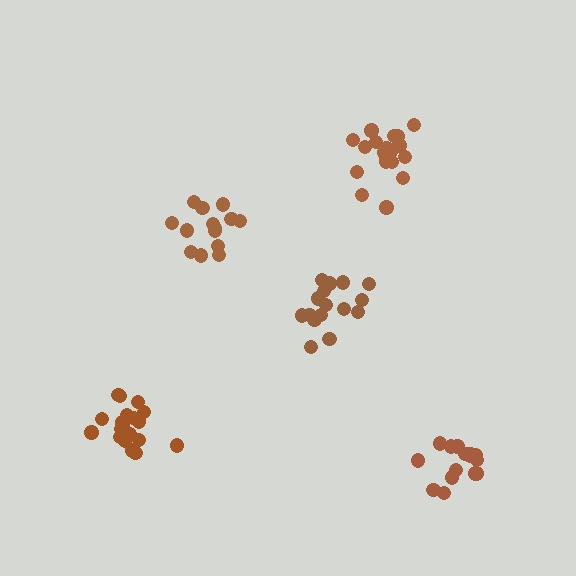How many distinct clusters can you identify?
There are 5 distinct clusters.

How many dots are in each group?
Group 1: 14 dots, Group 2: 15 dots, Group 3: 16 dots, Group 4: 19 dots, Group 5: 19 dots (83 total).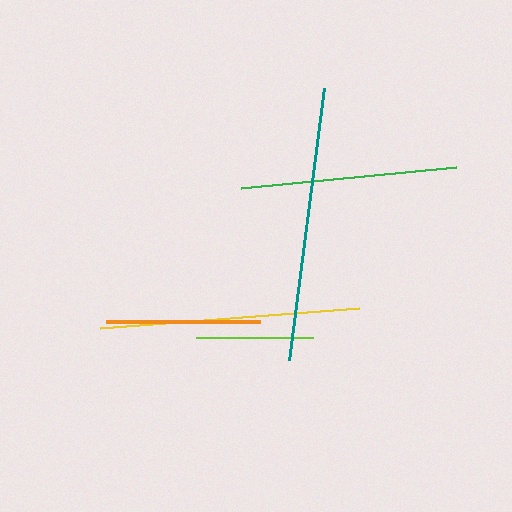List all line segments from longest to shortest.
From longest to shortest: teal, yellow, green, orange, lime.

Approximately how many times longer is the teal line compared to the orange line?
The teal line is approximately 1.8 times the length of the orange line.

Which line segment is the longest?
The teal line is the longest at approximately 274 pixels.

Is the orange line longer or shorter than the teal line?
The teal line is longer than the orange line.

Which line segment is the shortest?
The lime line is the shortest at approximately 118 pixels.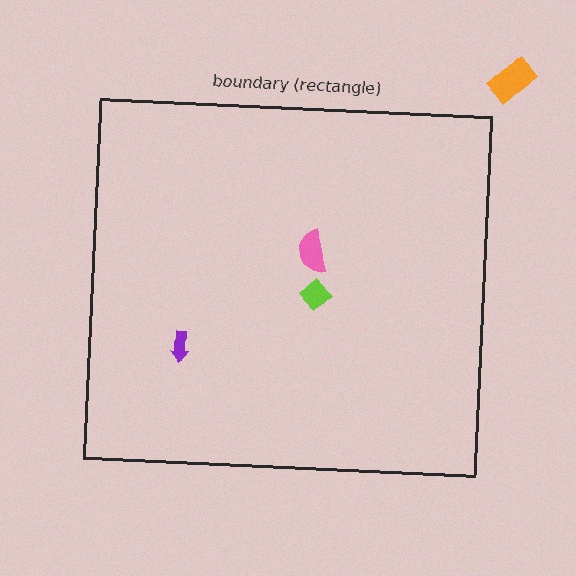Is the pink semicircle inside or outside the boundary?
Inside.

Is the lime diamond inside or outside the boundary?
Inside.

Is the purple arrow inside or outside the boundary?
Inside.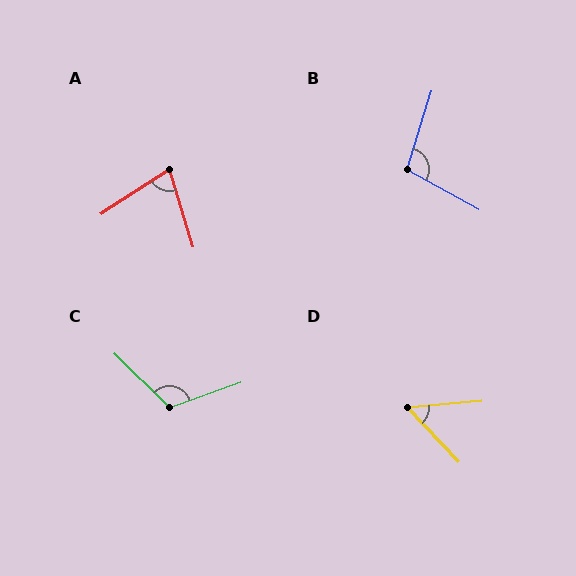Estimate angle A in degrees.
Approximately 74 degrees.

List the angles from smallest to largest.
D (52°), A (74°), B (101°), C (116°).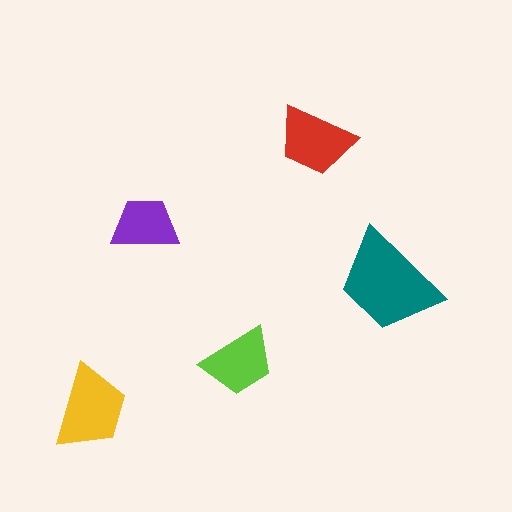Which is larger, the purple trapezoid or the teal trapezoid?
The teal one.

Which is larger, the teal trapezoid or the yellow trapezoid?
The teal one.